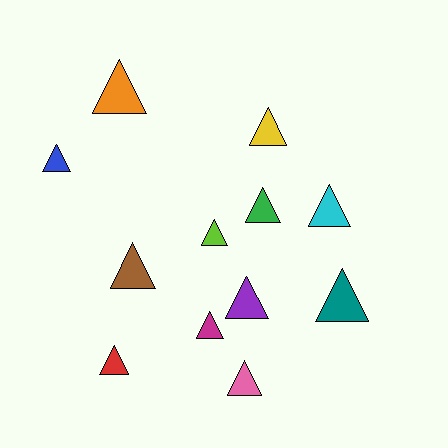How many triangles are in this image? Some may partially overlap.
There are 12 triangles.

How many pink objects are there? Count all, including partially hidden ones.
There is 1 pink object.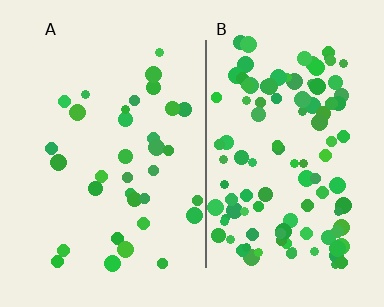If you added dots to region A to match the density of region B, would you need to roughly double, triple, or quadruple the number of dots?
Approximately triple.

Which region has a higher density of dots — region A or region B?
B (the right).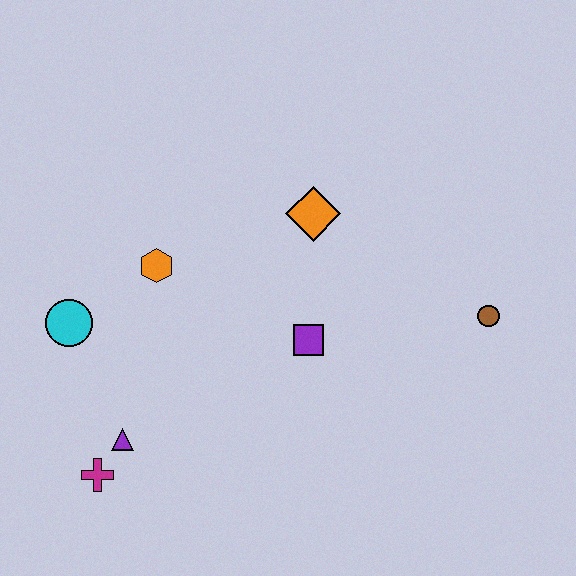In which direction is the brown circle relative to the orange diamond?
The brown circle is to the right of the orange diamond.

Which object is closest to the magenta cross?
The purple triangle is closest to the magenta cross.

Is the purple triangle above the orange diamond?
No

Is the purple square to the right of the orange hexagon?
Yes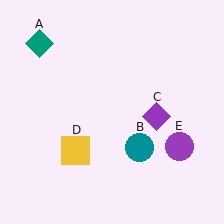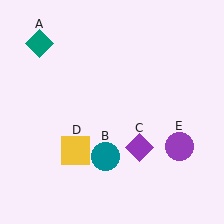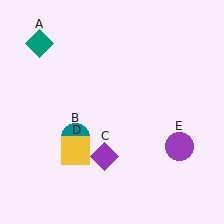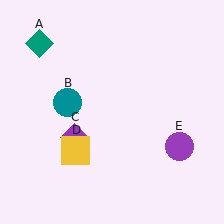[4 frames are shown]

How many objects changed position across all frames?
2 objects changed position: teal circle (object B), purple diamond (object C).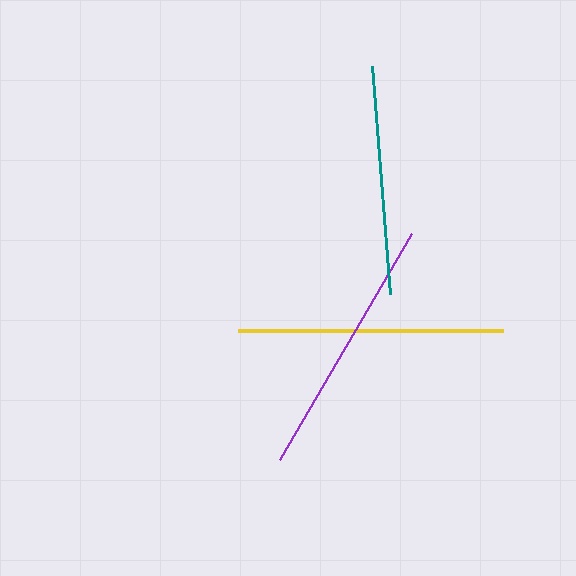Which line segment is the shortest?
The teal line is the shortest at approximately 229 pixels.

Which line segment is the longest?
The yellow line is the longest at approximately 265 pixels.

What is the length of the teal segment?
The teal segment is approximately 229 pixels long.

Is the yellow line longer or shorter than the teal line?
The yellow line is longer than the teal line.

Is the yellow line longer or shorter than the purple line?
The yellow line is longer than the purple line.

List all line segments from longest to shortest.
From longest to shortest: yellow, purple, teal.